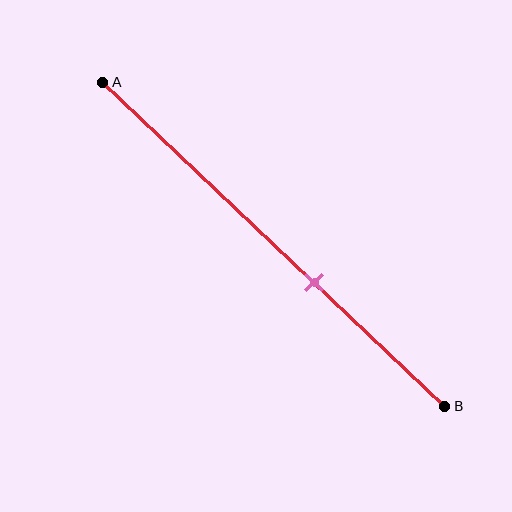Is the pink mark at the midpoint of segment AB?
No, the mark is at about 60% from A, not at the 50% midpoint.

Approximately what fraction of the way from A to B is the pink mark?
The pink mark is approximately 60% of the way from A to B.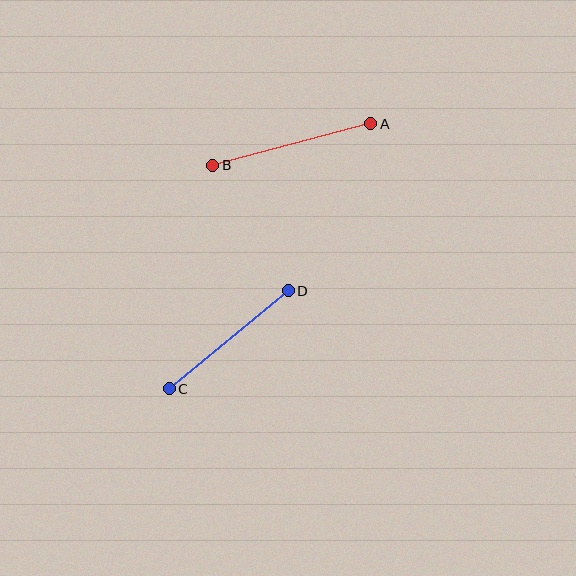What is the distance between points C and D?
The distance is approximately 154 pixels.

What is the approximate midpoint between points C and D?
The midpoint is at approximately (229, 340) pixels.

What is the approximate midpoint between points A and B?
The midpoint is at approximately (292, 144) pixels.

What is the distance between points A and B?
The distance is approximately 163 pixels.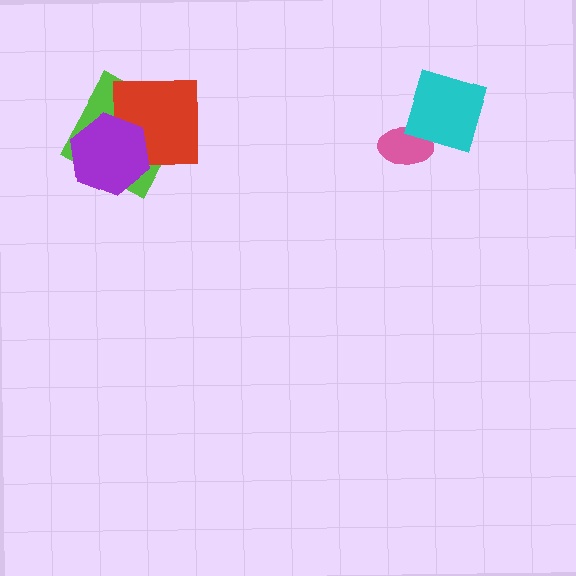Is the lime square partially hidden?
Yes, it is partially covered by another shape.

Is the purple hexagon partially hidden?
No, no other shape covers it.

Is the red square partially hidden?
Yes, it is partially covered by another shape.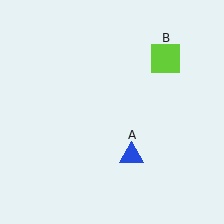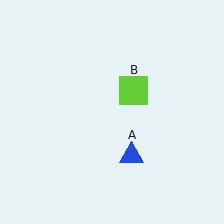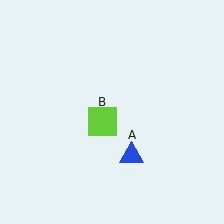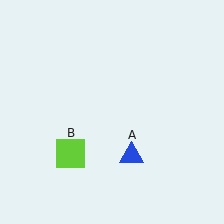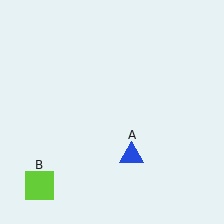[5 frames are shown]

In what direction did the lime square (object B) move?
The lime square (object B) moved down and to the left.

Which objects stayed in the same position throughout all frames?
Blue triangle (object A) remained stationary.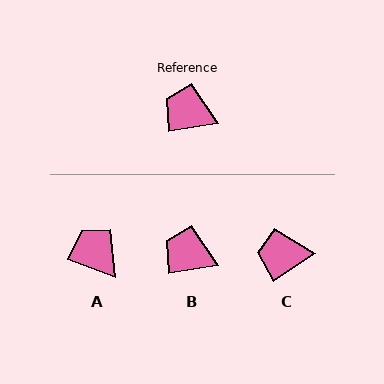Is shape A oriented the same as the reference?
No, it is off by about 29 degrees.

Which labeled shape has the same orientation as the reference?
B.